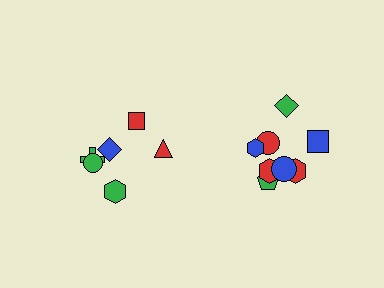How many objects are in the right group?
There are 8 objects.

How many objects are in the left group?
There are 6 objects.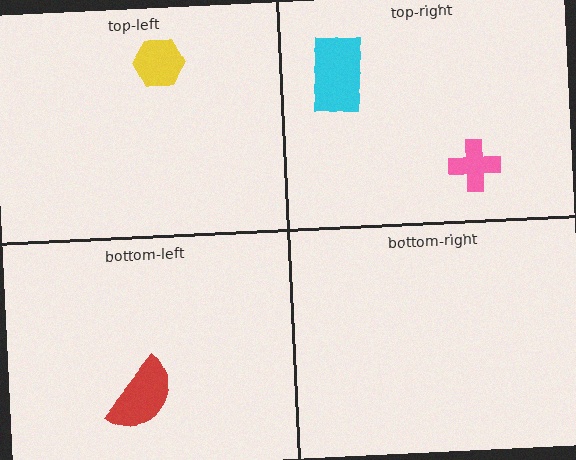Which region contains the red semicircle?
The bottom-left region.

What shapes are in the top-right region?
The cyan rectangle, the pink cross.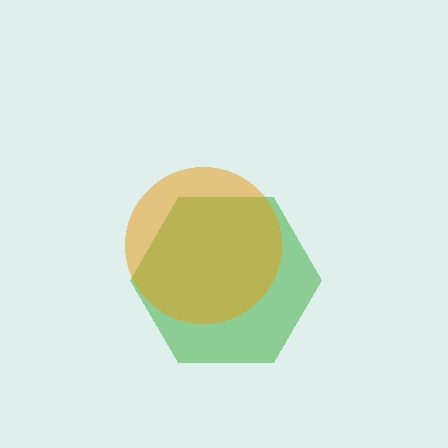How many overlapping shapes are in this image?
There are 2 overlapping shapes in the image.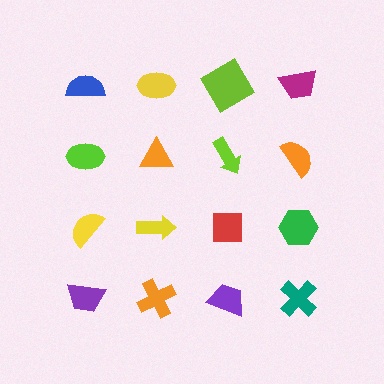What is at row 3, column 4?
A green hexagon.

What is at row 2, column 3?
A lime arrow.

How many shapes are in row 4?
4 shapes.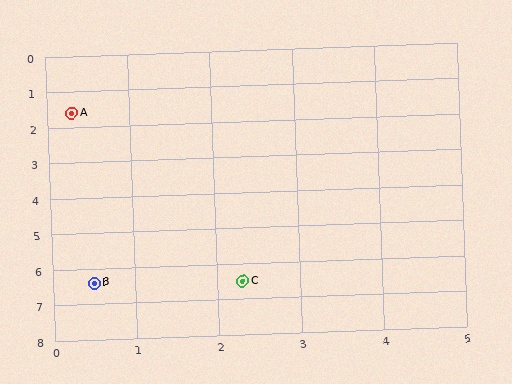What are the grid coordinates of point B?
Point B is at approximately (0.5, 6.4).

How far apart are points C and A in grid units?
Points C and A are about 5.3 grid units apart.